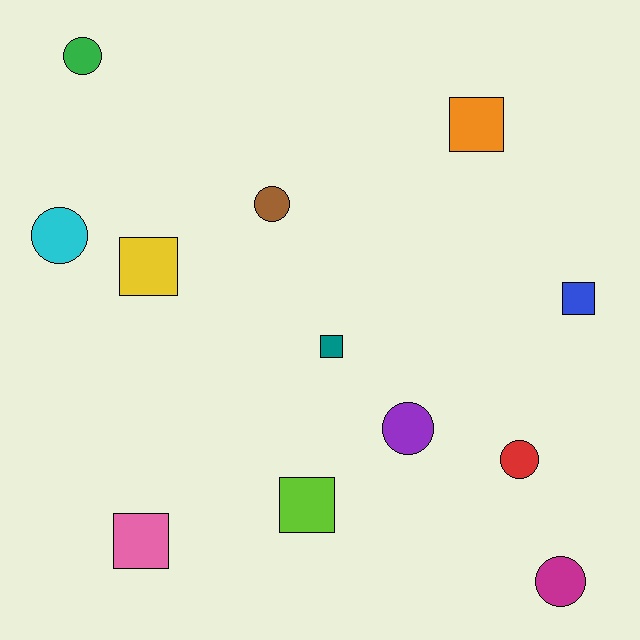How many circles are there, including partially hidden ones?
There are 6 circles.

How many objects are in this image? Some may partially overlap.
There are 12 objects.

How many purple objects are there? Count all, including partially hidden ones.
There is 1 purple object.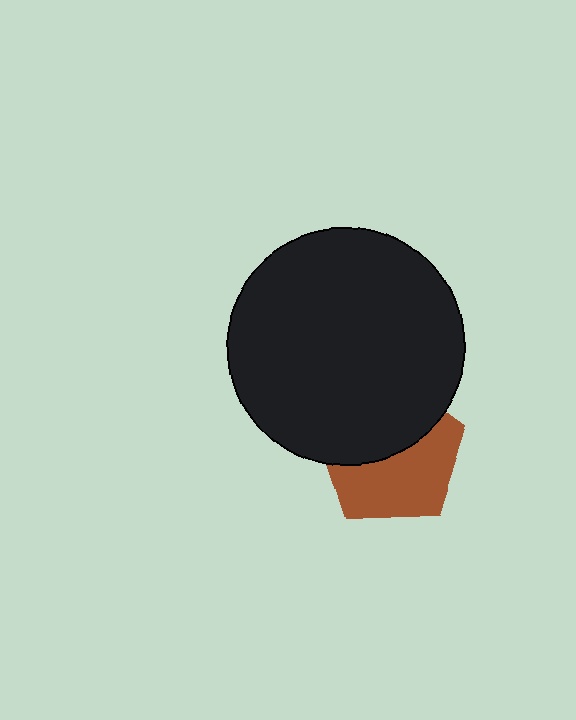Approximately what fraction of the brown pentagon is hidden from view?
Roughly 47% of the brown pentagon is hidden behind the black circle.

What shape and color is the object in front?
The object in front is a black circle.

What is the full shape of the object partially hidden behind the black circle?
The partially hidden object is a brown pentagon.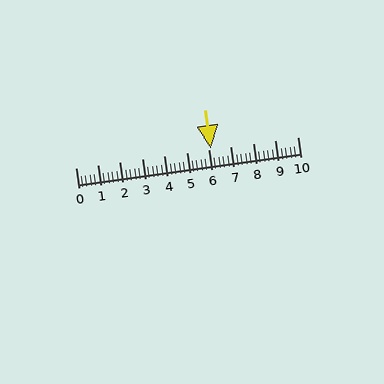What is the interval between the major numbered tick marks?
The major tick marks are spaced 1 units apart.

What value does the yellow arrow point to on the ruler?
The yellow arrow points to approximately 6.1.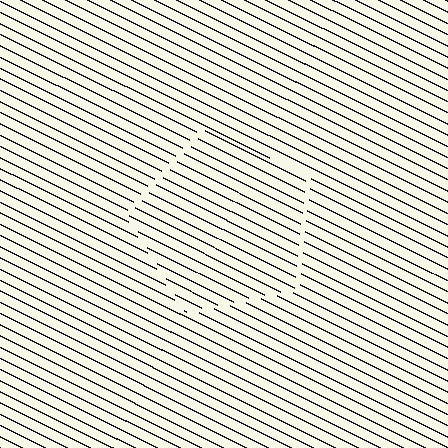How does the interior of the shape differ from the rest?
The interior of the shape contains the same grating, shifted by half a period — the contour is defined by the phase discontinuity where line-ends from the inner and outer gratings abut.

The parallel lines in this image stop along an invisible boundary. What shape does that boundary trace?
An illusory pentagon. The interior of the shape contains the same grating, shifted by half a period — the contour is defined by the phase discontinuity where line-ends from the inner and outer gratings abut.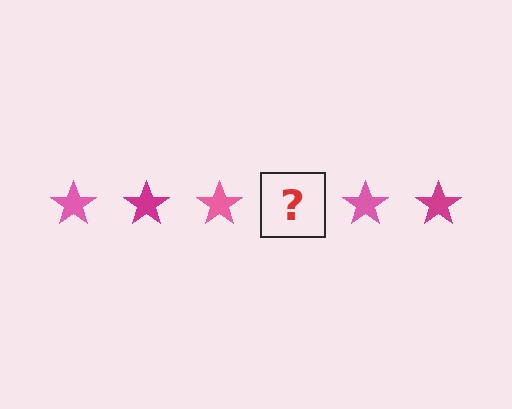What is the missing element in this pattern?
The missing element is a magenta star.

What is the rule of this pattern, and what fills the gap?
The rule is that the pattern cycles through pink, magenta stars. The gap should be filled with a magenta star.